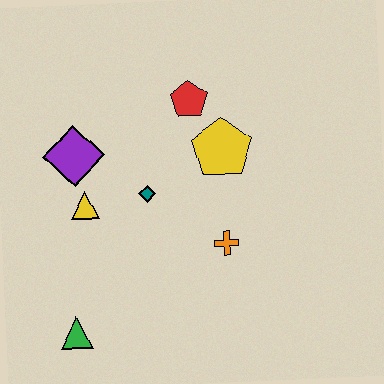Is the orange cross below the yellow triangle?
Yes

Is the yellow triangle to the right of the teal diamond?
No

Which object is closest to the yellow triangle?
The purple diamond is closest to the yellow triangle.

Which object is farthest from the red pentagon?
The green triangle is farthest from the red pentagon.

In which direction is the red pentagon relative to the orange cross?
The red pentagon is above the orange cross.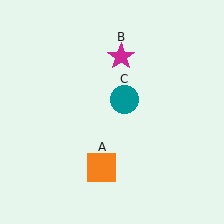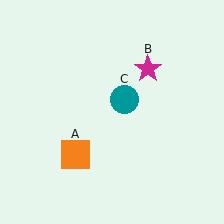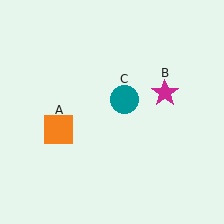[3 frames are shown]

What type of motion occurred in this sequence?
The orange square (object A), magenta star (object B) rotated clockwise around the center of the scene.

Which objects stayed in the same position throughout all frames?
Teal circle (object C) remained stationary.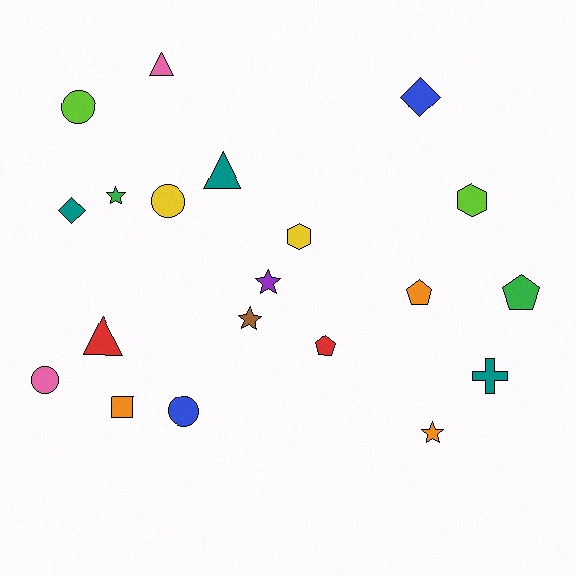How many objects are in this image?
There are 20 objects.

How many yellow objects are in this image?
There are 2 yellow objects.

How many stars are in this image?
There are 4 stars.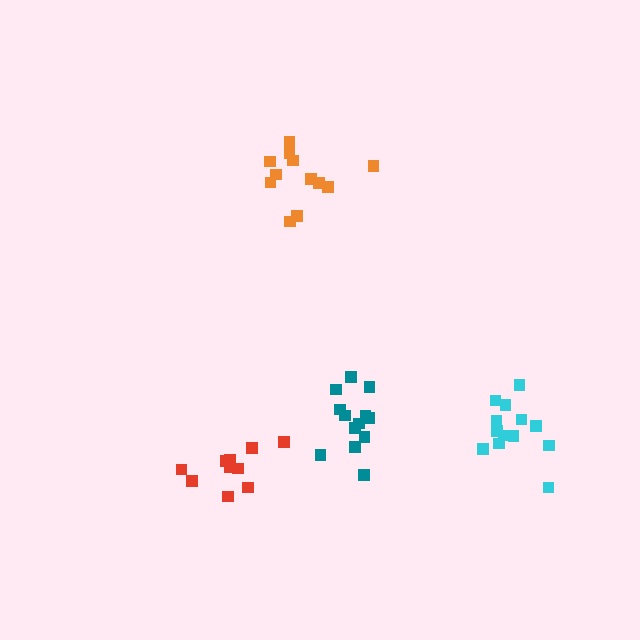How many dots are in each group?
Group 1: 13 dots, Group 2: 12 dots, Group 3: 10 dots, Group 4: 13 dots (48 total).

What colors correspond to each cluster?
The clusters are colored: cyan, orange, red, teal.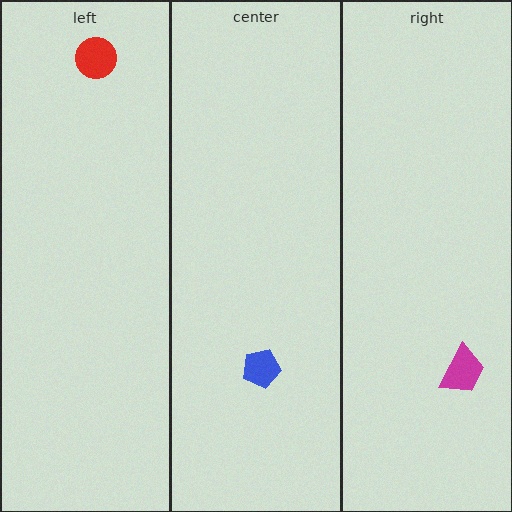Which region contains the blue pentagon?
The center region.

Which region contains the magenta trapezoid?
The right region.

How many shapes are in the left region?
1.